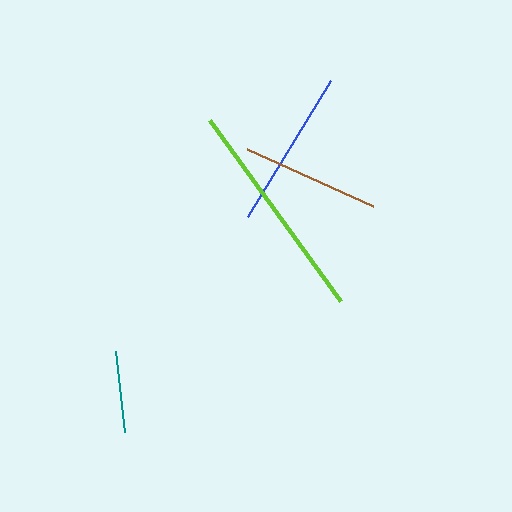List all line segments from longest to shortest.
From longest to shortest: lime, blue, brown, teal.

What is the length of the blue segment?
The blue segment is approximately 160 pixels long.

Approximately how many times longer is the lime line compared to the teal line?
The lime line is approximately 2.8 times the length of the teal line.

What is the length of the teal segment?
The teal segment is approximately 81 pixels long.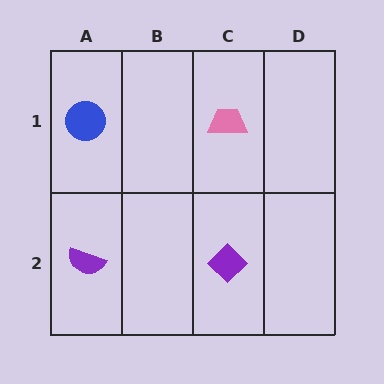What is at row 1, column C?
A pink trapezoid.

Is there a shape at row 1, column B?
No, that cell is empty.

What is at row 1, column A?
A blue circle.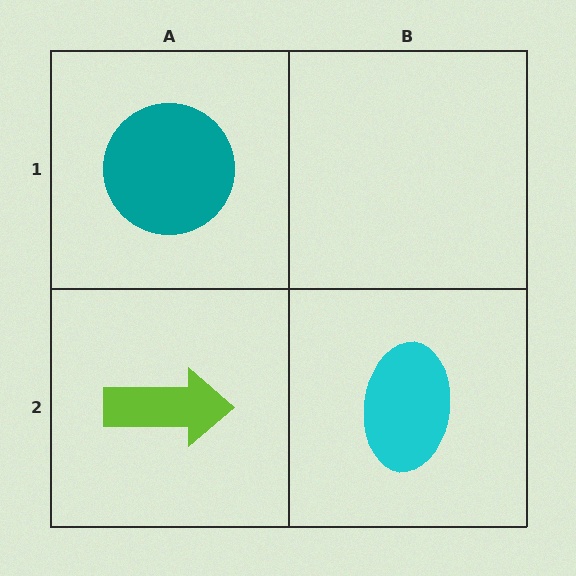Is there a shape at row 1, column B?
No, that cell is empty.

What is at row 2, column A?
A lime arrow.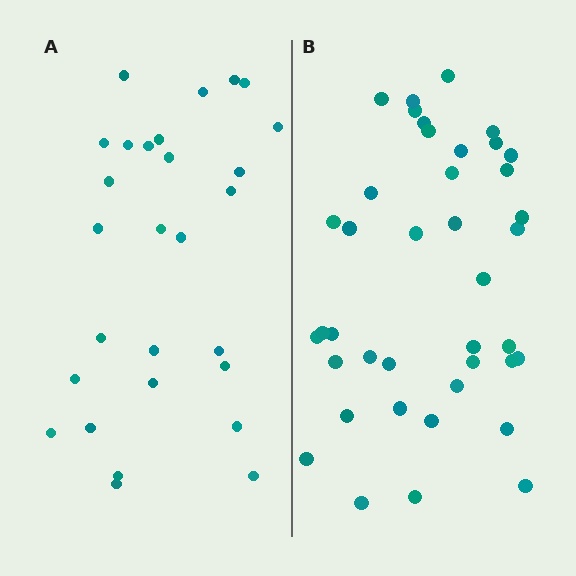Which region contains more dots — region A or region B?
Region B (the right region) has more dots.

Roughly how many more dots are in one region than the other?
Region B has roughly 12 or so more dots than region A.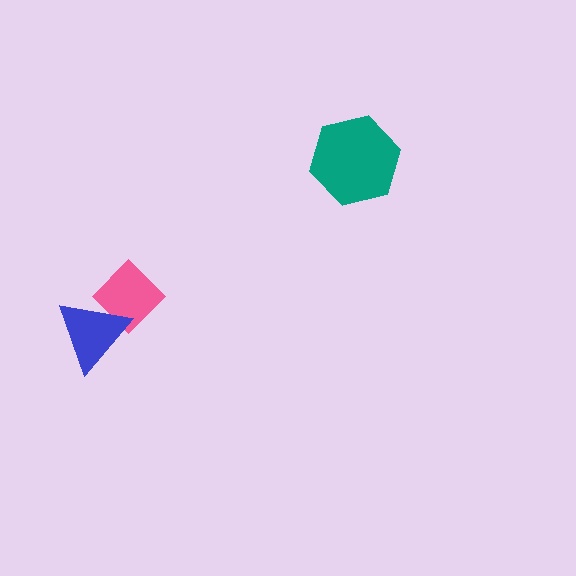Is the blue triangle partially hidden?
No, no other shape covers it.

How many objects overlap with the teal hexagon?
0 objects overlap with the teal hexagon.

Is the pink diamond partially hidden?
Yes, it is partially covered by another shape.